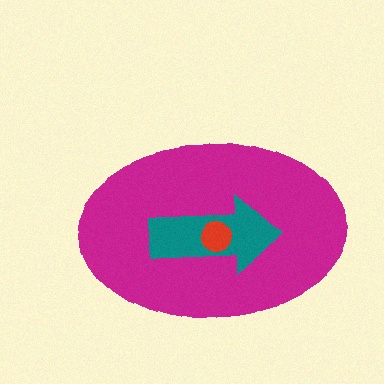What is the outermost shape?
The magenta ellipse.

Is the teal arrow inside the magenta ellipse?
Yes.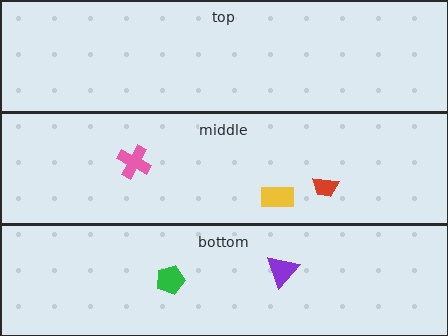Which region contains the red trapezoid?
The middle region.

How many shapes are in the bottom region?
2.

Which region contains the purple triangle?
The bottom region.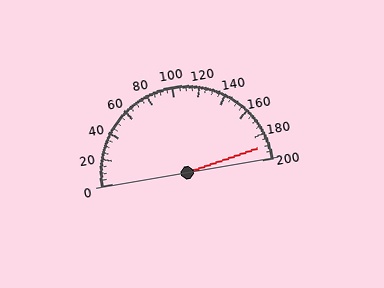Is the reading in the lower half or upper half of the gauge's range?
The reading is in the upper half of the range (0 to 200).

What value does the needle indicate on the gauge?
The needle indicates approximately 190.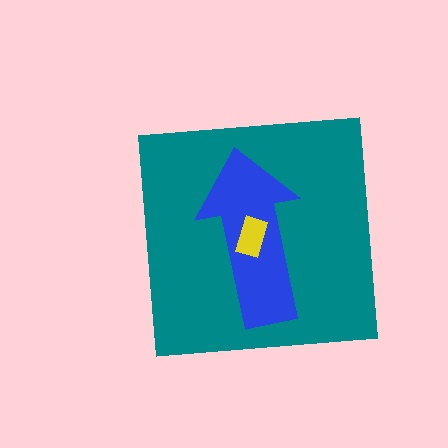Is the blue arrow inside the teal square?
Yes.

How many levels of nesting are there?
3.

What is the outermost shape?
The teal square.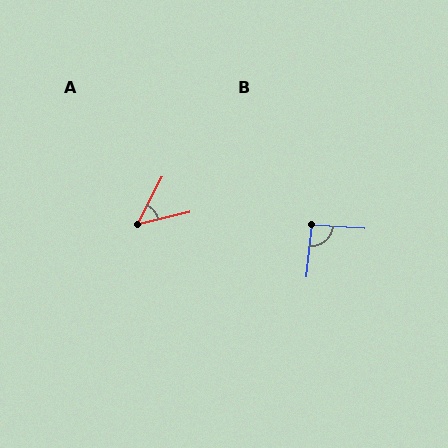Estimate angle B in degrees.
Approximately 92 degrees.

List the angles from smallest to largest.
A (49°), B (92°).